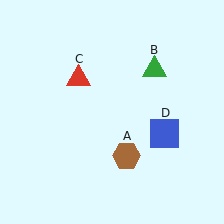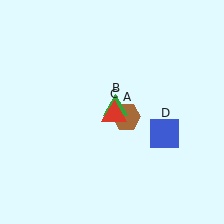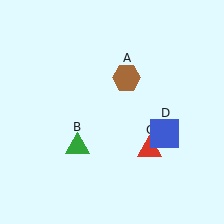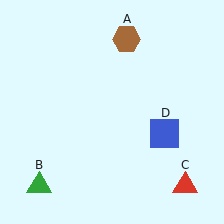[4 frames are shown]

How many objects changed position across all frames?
3 objects changed position: brown hexagon (object A), green triangle (object B), red triangle (object C).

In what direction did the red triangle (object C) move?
The red triangle (object C) moved down and to the right.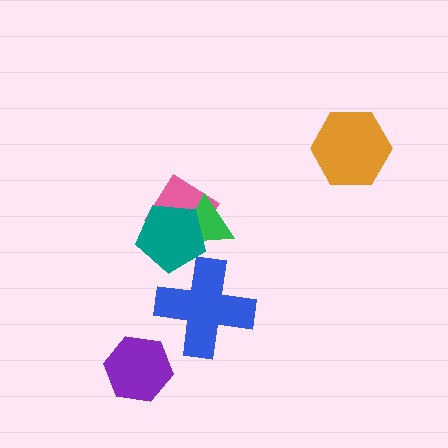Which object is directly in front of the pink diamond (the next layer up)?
The green triangle is directly in front of the pink diamond.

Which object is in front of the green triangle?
The teal pentagon is in front of the green triangle.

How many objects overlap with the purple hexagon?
0 objects overlap with the purple hexagon.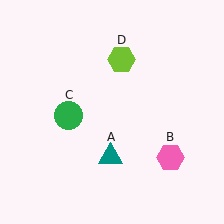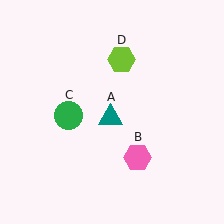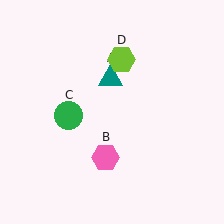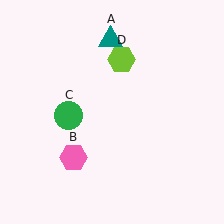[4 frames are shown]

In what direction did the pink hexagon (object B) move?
The pink hexagon (object B) moved left.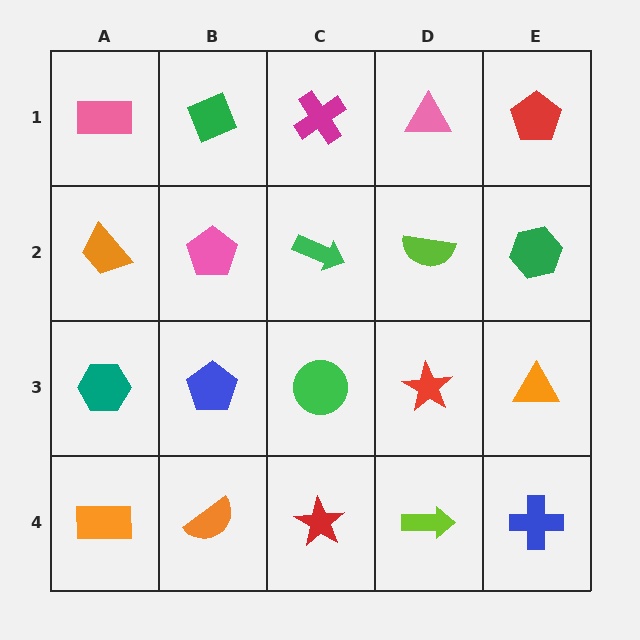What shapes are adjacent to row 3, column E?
A green hexagon (row 2, column E), a blue cross (row 4, column E), a red star (row 3, column D).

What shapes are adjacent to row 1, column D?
A lime semicircle (row 2, column D), a magenta cross (row 1, column C), a red pentagon (row 1, column E).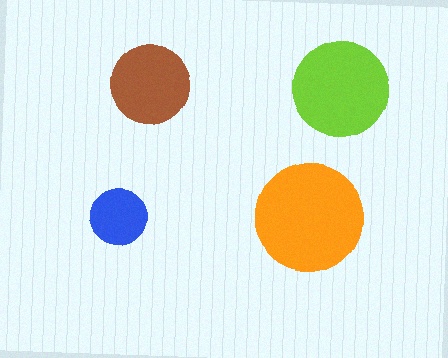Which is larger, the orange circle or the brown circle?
The orange one.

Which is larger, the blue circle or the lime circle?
The lime one.